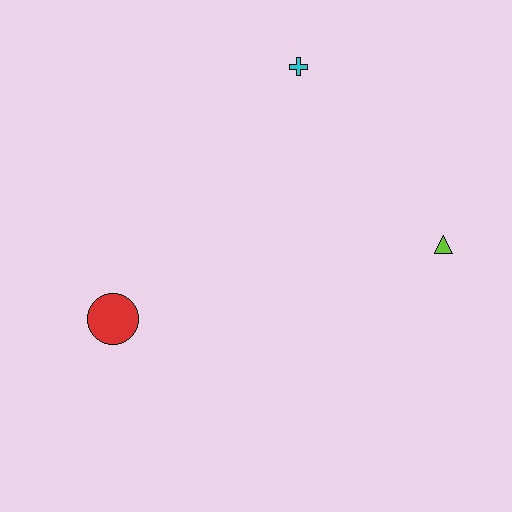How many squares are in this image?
There are no squares.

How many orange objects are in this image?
There are no orange objects.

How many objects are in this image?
There are 3 objects.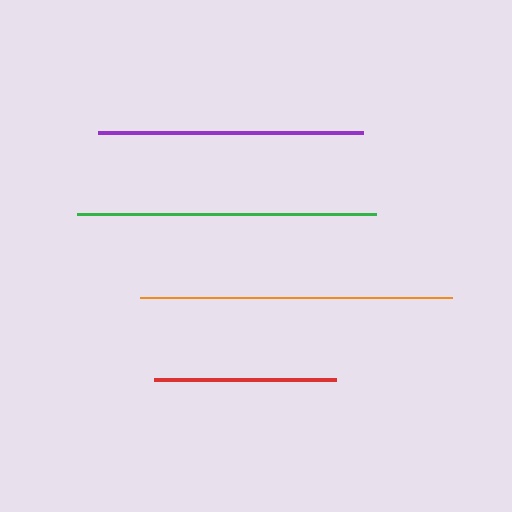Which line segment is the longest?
The orange line is the longest at approximately 312 pixels.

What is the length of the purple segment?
The purple segment is approximately 264 pixels long.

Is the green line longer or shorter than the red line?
The green line is longer than the red line.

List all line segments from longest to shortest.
From longest to shortest: orange, green, purple, red.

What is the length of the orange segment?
The orange segment is approximately 312 pixels long.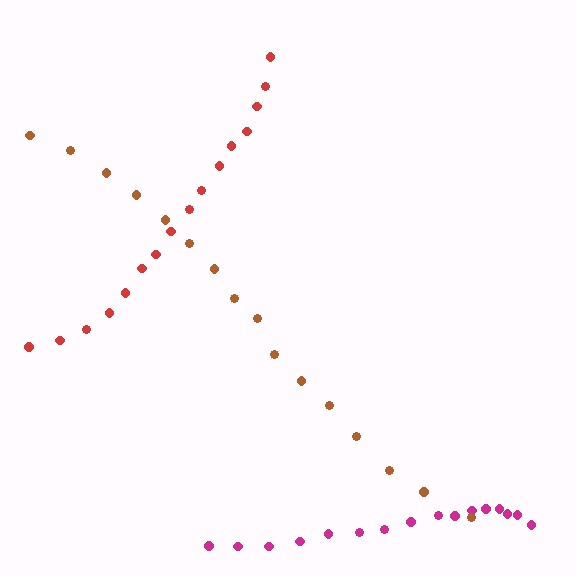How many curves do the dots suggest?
There are 3 distinct paths.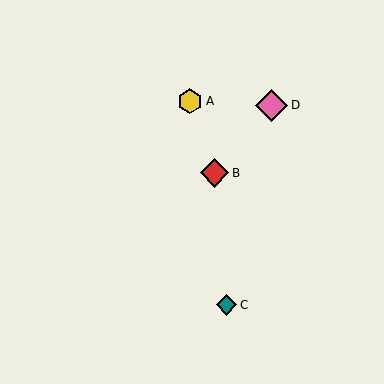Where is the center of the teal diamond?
The center of the teal diamond is at (227, 305).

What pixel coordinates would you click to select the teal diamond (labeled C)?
Click at (227, 305) to select the teal diamond C.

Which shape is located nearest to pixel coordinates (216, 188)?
The red diamond (labeled B) at (215, 173) is nearest to that location.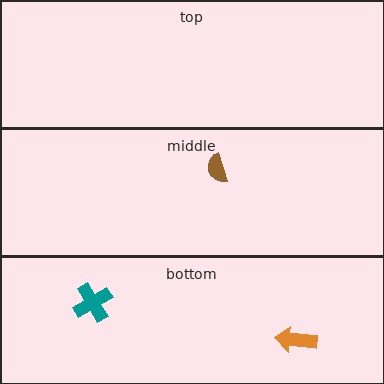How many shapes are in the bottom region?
2.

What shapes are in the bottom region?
The teal cross, the orange arrow.